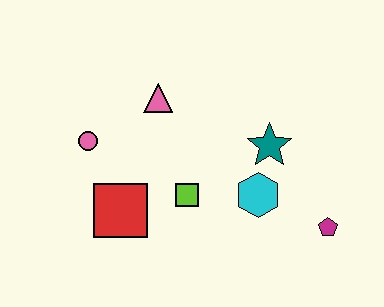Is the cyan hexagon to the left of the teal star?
Yes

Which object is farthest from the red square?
The magenta pentagon is farthest from the red square.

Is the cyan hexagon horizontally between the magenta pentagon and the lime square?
Yes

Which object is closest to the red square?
The lime square is closest to the red square.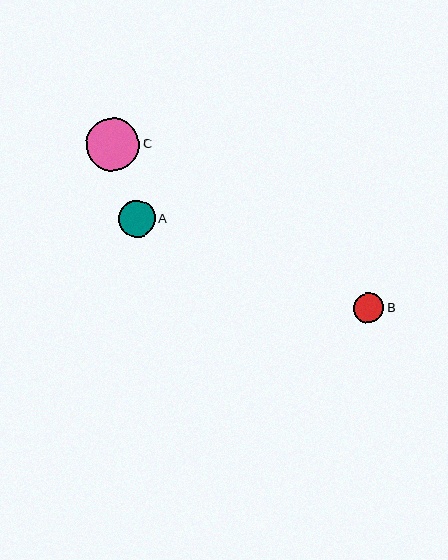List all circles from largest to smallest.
From largest to smallest: C, A, B.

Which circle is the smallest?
Circle B is the smallest with a size of approximately 30 pixels.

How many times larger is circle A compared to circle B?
Circle A is approximately 1.2 times the size of circle B.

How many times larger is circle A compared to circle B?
Circle A is approximately 1.2 times the size of circle B.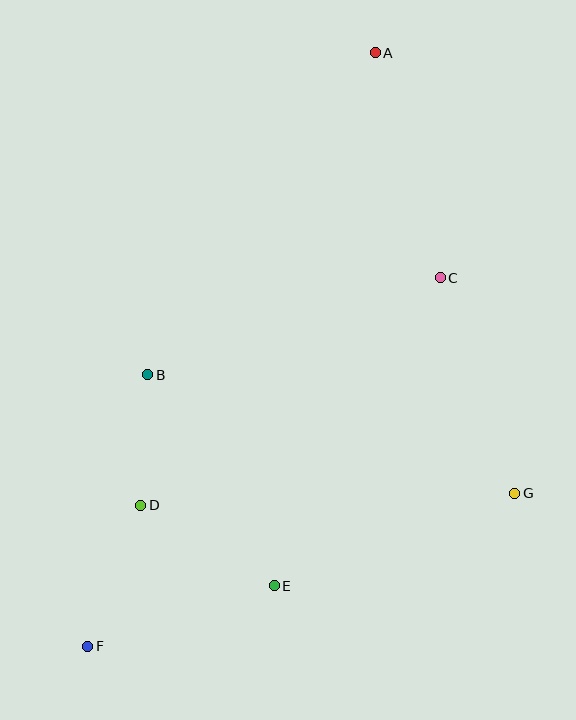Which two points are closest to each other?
Points B and D are closest to each other.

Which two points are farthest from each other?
Points A and F are farthest from each other.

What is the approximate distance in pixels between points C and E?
The distance between C and E is approximately 350 pixels.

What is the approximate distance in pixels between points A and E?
The distance between A and E is approximately 542 pixels.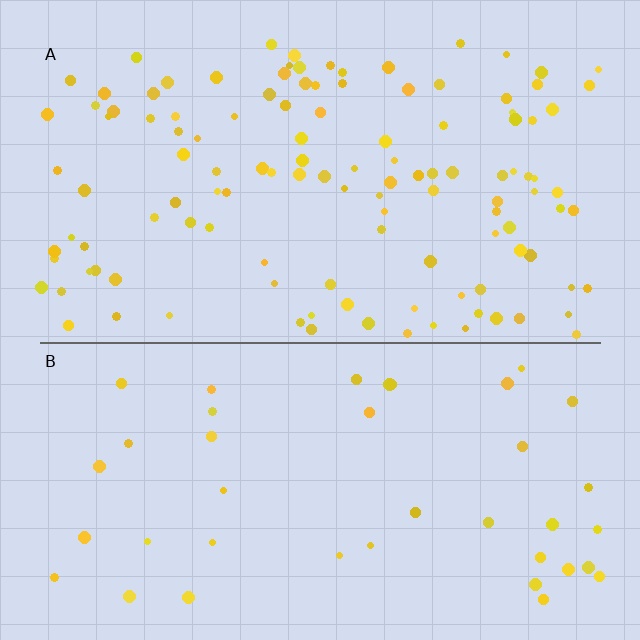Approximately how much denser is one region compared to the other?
Approximately 3.0× — region A over region B.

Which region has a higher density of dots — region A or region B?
A (the top).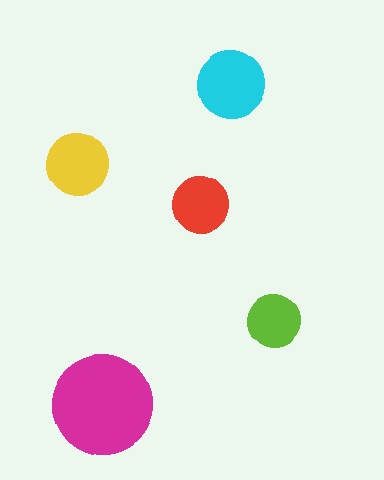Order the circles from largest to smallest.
the magenta one, the cyan one, the yellow one, the red one, the lime one.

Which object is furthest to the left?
The yellow circle is leftmost.